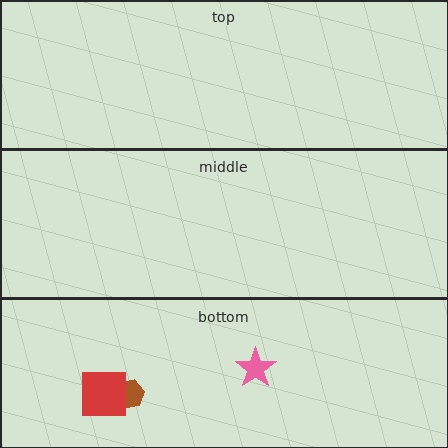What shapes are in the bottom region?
The brown hexagon, the pink star, the red square.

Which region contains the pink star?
The bottom region.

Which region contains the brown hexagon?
The bottom region.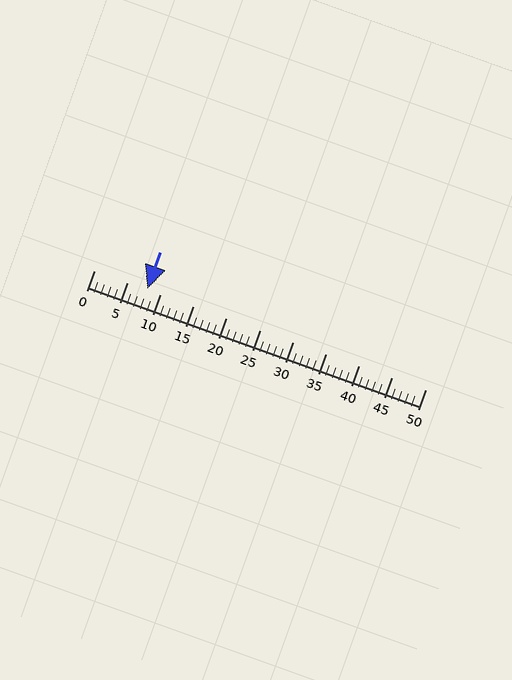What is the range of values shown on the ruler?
The ruler shows values from 0 to 50.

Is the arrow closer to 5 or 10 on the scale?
The arrow is closer to 10.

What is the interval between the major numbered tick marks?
The major tick marks are spaced 5 units apart.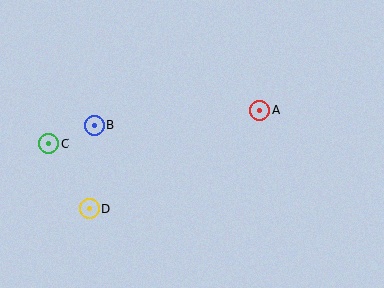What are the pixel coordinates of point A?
Point A is at (260, 110).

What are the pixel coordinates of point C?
Point C is at (49, 143).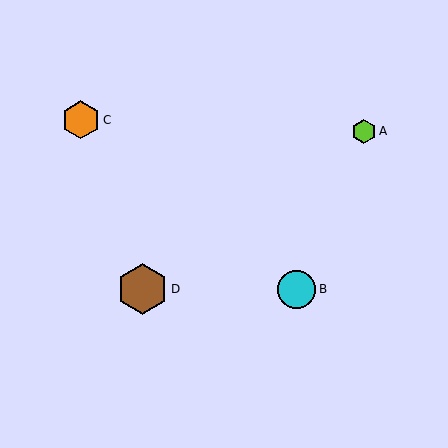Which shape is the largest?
The brown hexagon (labeled D) is the largest.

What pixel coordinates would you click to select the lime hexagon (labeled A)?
Click at (364, 131) to select the lime hexagon A.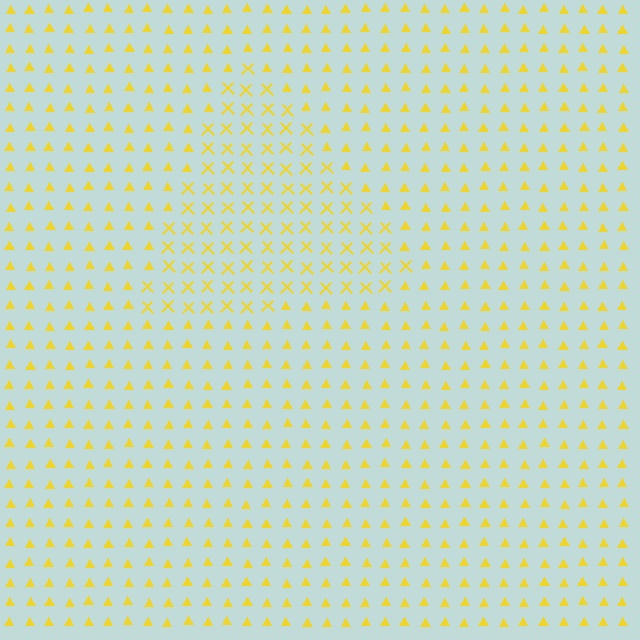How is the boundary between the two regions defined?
The boundary is defined by a change in element shape: X marks inside vs. triangles outside. All elements share the same color and spacing.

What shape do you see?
I see a triangle.